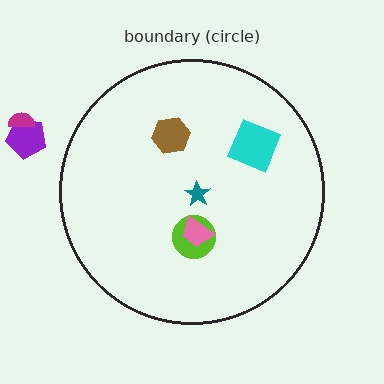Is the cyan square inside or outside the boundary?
Inside.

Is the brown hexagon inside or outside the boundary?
Inside.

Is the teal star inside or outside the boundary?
Inside.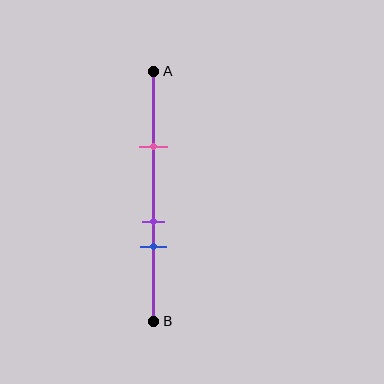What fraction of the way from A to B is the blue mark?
The blue mark is approximately 70% (0.7) of the way from A to B.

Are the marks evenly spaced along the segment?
No, the marks are not evenly spaced.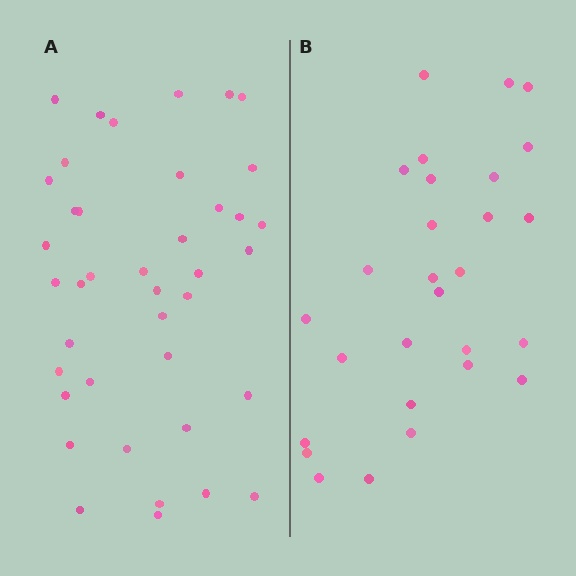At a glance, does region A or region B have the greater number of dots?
Region A (the left region) has more dots.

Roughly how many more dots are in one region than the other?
Region A has roughly 12 or so more dots than region B.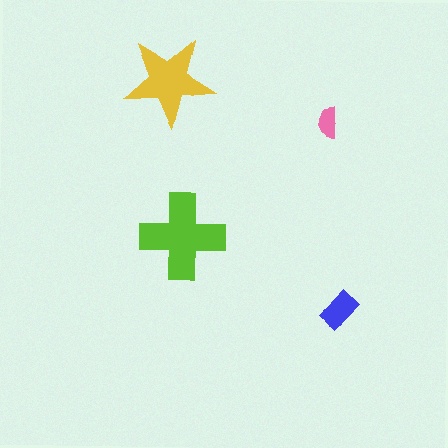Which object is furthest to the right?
The blue rectangle is rightmost.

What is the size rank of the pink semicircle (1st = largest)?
4th.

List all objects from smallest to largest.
The pink semicircle, the blue rectangle, the yellow star, the lime cross.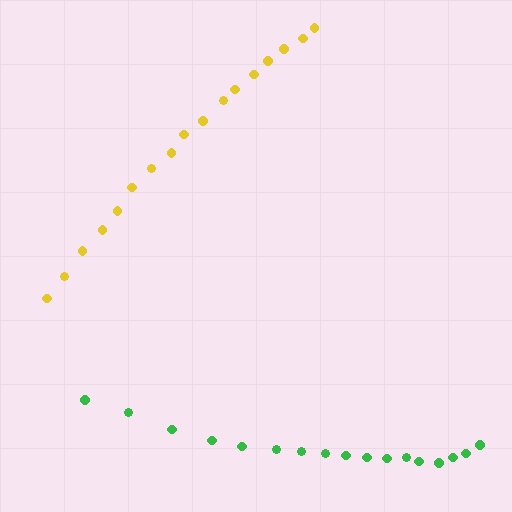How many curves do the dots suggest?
There are 2 distinct paths.